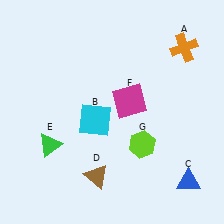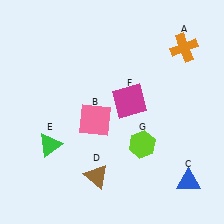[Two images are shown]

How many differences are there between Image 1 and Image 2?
There is 1 difference between the two images.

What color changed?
The square (B) changed from cyan in Image 1 to pink in Image 2.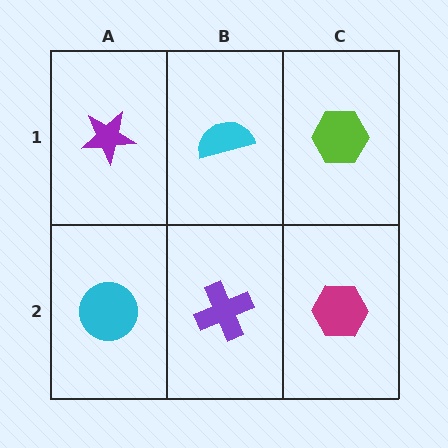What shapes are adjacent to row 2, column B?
A cyan semicircle (row 1, column B), a cyan circle (row 2, column A), a magenta hexagon (row 2, column C).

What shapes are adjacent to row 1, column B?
A purple cross (row 2, column B), a purple star (row 1, column A), a lime hexagon (row 1, column C).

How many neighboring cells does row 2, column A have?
2.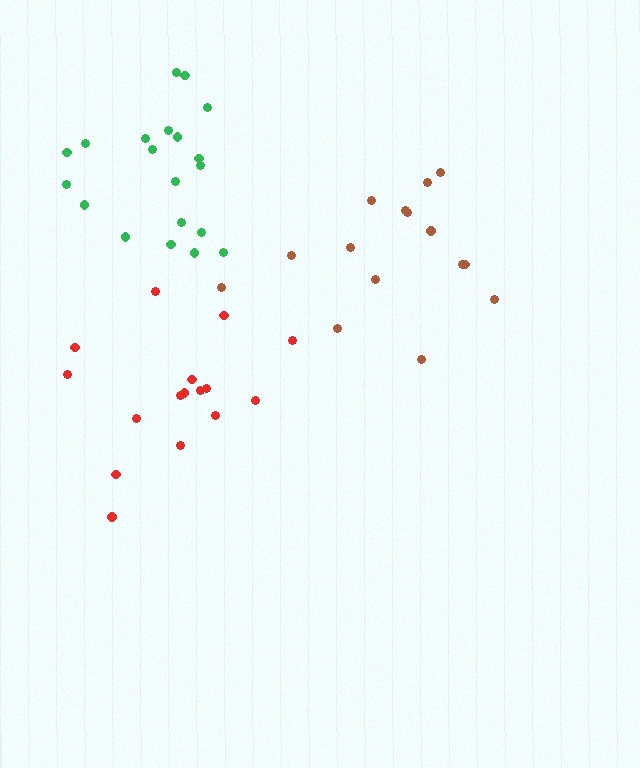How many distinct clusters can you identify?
There are 3 distinct clusters.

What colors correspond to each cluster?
The clusters are colored: red, green, brown.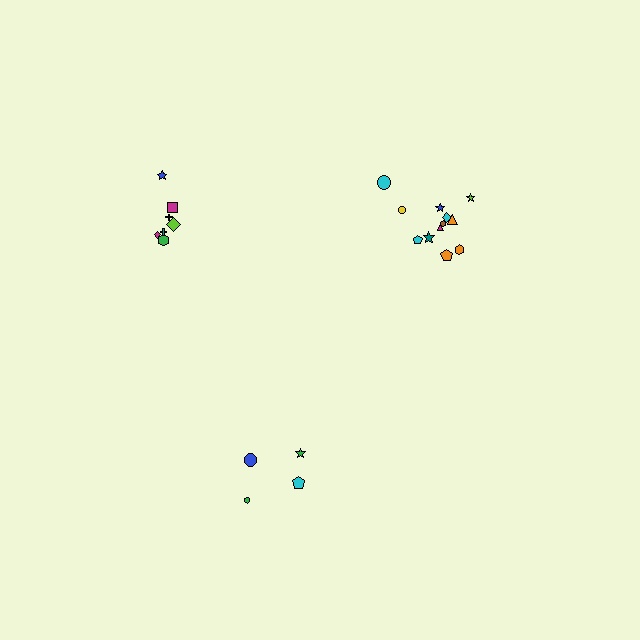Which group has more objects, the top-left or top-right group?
The top-right group.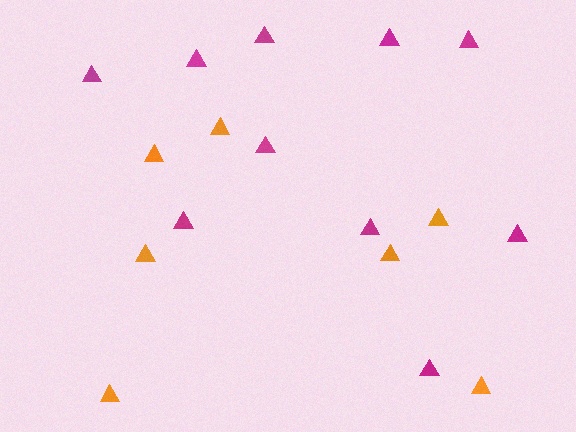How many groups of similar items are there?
There are 2 groups: one group of orange triangles (7) and one group of magenta triangles (10).